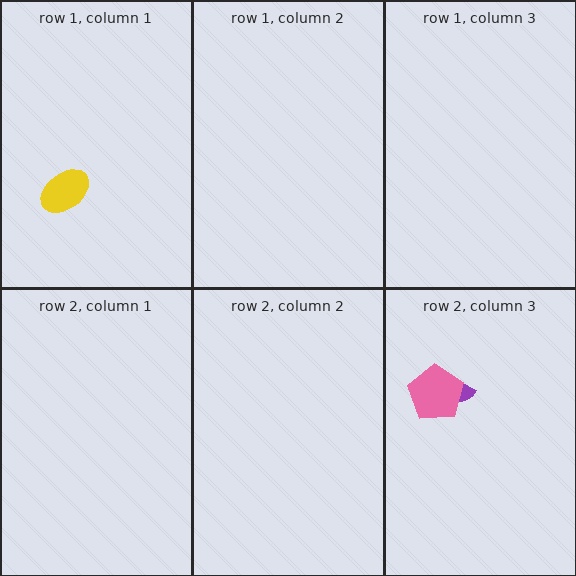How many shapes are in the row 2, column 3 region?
2.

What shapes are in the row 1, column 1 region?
The yellow ellipse.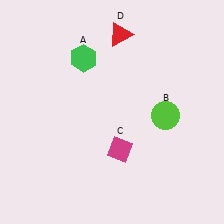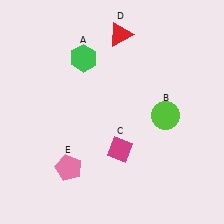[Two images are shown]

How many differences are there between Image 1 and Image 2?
There is 1 difference between the two images.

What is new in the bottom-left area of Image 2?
A pink pentagon (E) was added in the bottom-left area of Image 2.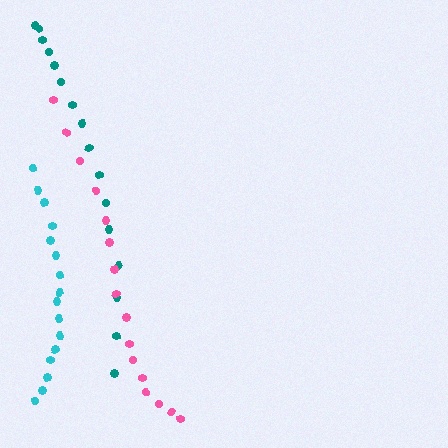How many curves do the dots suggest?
There are 3 distinct paths.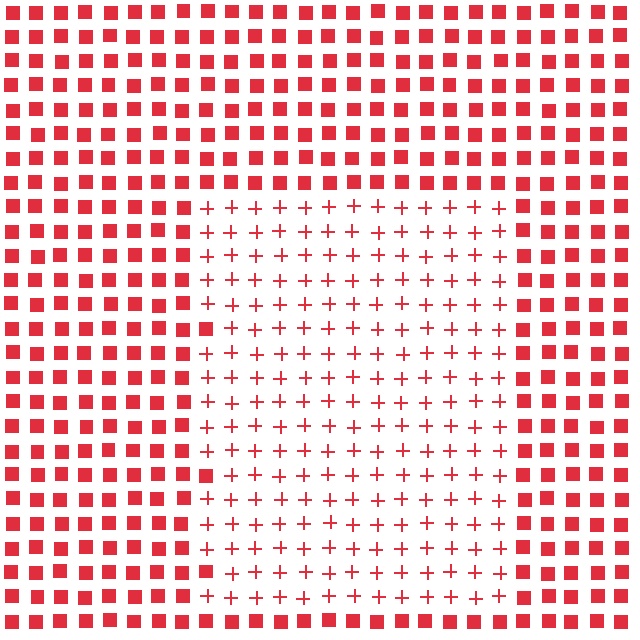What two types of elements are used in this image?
The image uses plus signs inside the rectangle region and squares outside it.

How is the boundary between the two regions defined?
The boundary is defined by a change in element shape: plus signs inside vs. squares outside. All elements share the same color and spacing.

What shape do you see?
I see a rectangle.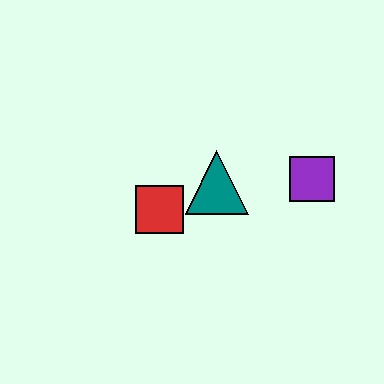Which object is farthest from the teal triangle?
The purple square is farthest from the teal triangle.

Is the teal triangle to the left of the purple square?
Yes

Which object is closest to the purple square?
The teal triangle is closest to the purple square.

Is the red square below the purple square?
Yes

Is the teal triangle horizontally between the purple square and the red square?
Yes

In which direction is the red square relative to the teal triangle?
The red square is to the left of the teal triangle.